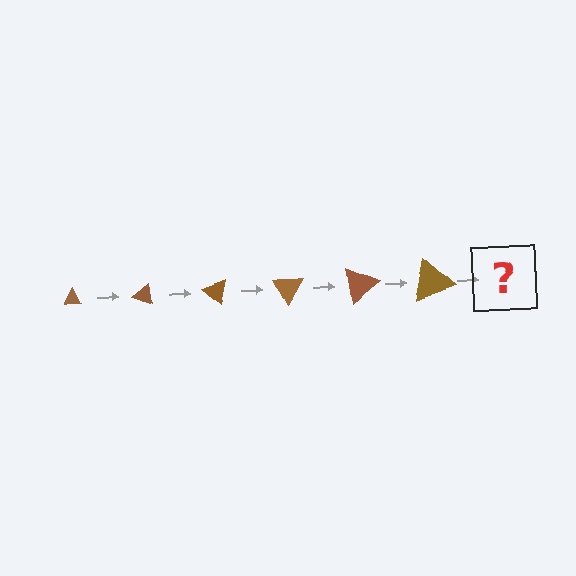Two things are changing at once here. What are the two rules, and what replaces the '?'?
The two rules are that the triangle grows larger each step and it rotates 20 degrees each step. The '?' should be a triangle, larger than the previous one and rotated 120 degrees from the start.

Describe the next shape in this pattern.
It should be a triangle, larger than the previous one and rotated 120 degrees from the start.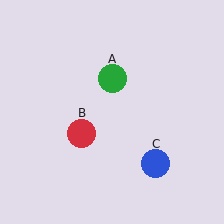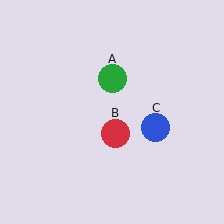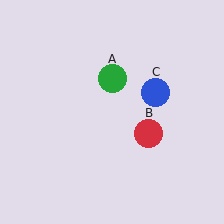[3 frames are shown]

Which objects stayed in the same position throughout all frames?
Green circle (object A) remained stationary.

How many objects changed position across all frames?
2 objects changed position: red circle (object B), blue circle (object C).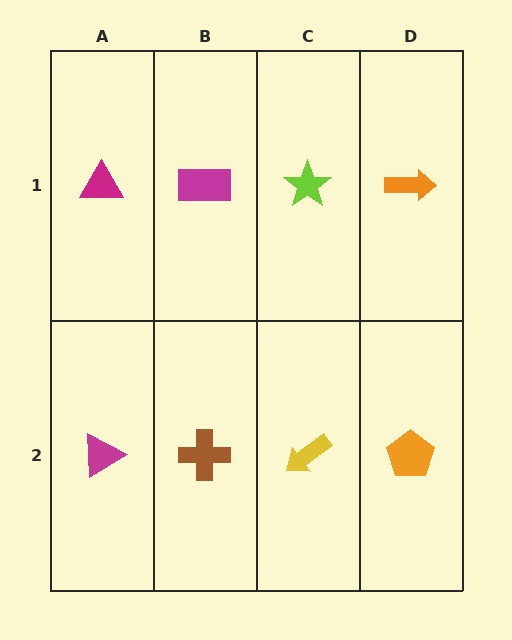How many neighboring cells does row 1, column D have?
2.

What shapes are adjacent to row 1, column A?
A magenta triangle (row 2, column A), a magenta rectangle (row 1, column B).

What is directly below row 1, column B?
A brown cross.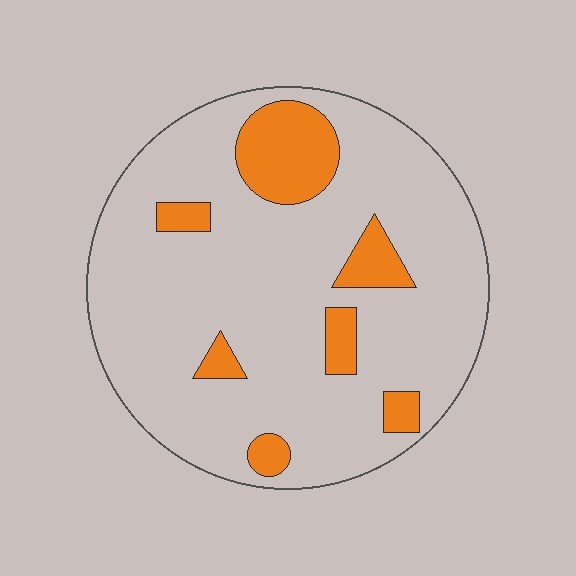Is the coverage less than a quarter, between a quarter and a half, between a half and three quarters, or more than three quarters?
Less than a quarter.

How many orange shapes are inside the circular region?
7.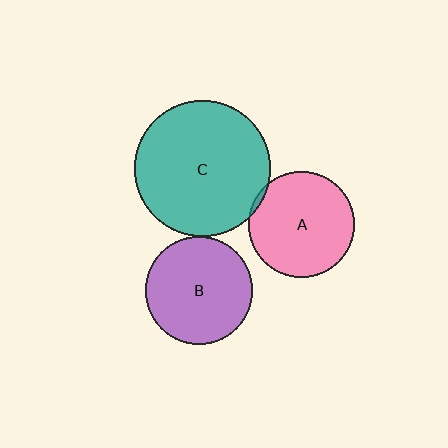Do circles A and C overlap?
Yes.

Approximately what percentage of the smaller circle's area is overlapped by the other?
Approximately 5%.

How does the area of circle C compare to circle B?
Approximately 1.6 times.